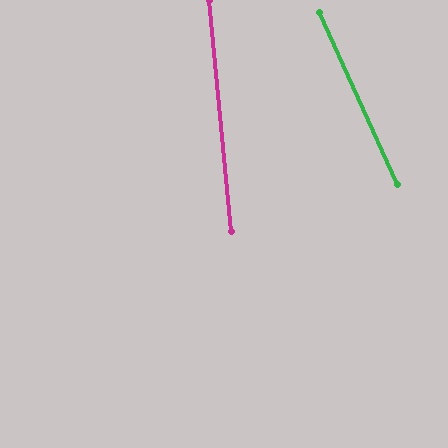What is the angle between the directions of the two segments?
Approximately 19 degrees.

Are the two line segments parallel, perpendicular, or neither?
Neither parallel nor perpendicular — they differ by about 19°.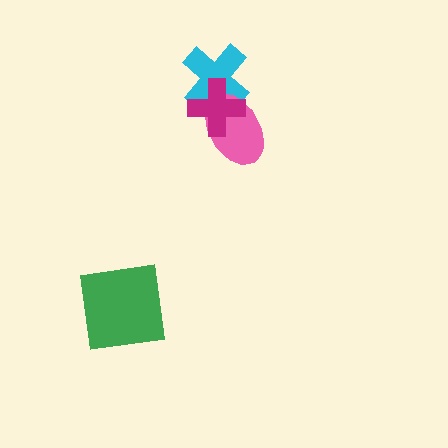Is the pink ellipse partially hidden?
Yes, it is partially covered by another shape.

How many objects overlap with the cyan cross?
2 objects overlap with the cyan cross.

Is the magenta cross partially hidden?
No, no other shape covers it.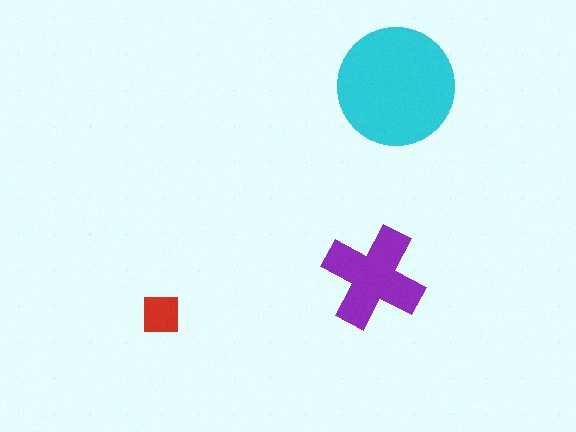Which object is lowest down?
The red square is bottommost.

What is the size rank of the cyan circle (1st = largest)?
1st.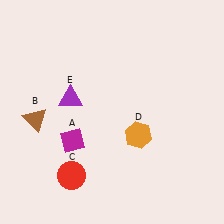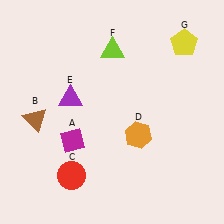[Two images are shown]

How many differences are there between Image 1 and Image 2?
There are 2 differences between the two images.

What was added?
A lime triangle (F), a yellow pentagon (G) were added in Image 2.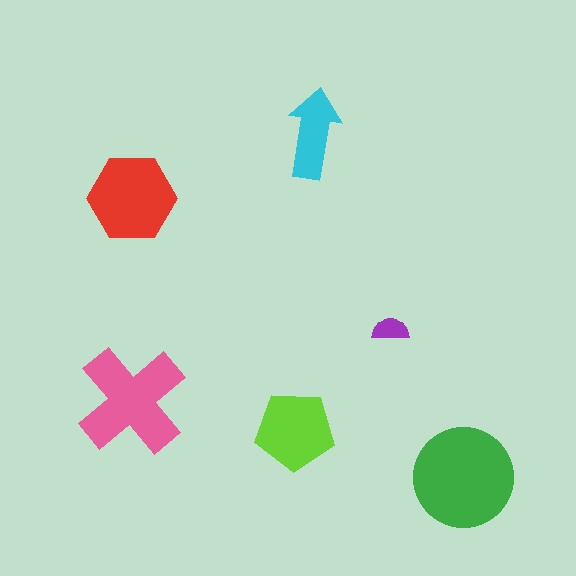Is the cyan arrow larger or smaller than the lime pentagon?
Smaller.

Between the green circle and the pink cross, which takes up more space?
The green circle.